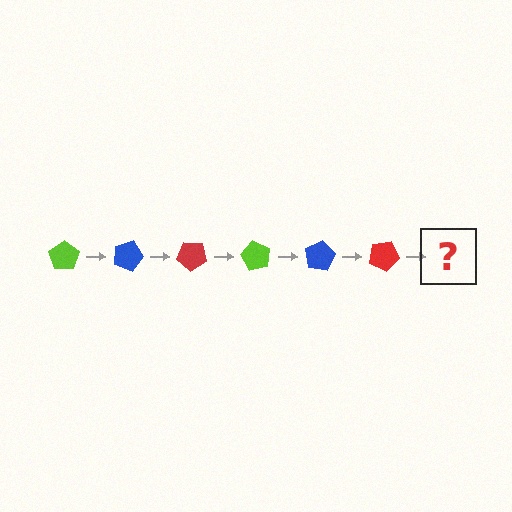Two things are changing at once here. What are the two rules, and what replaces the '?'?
The two rules are that it rotates 20 degrees each step and the color cycles through lime, blue, and red. The '?' should be a lime pentagon, rotated 120 degrees from the start.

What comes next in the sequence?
The next element should be a lime pentagon, rotated 120 degrees from the start.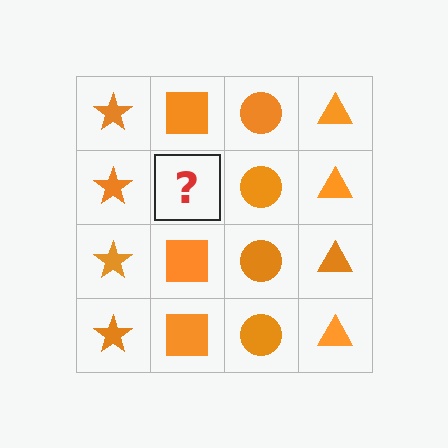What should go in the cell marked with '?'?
The missing cell should contain an orange square.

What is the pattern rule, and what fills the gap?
The rule is that each column has a consistent shape. The gap should be filled with an orange square.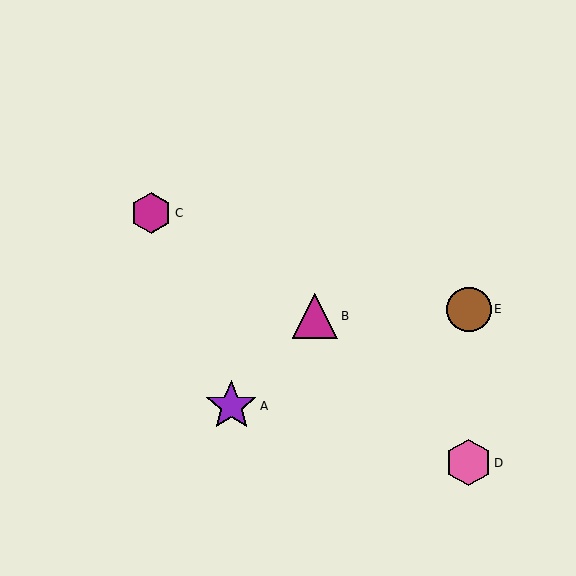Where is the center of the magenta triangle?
The center of the magenta triangle is at (315, 316).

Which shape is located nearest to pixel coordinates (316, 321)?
The magenta triangle (labeled B) at (315, 316) is nearest to that location.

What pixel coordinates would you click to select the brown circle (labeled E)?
Click at (469, 309) to select the brown circle E.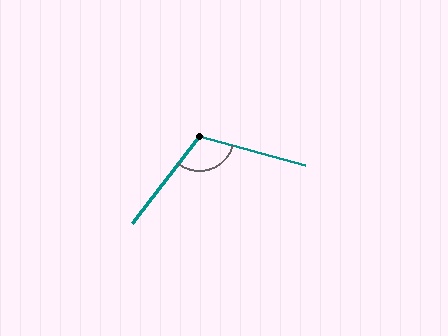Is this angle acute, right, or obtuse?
It is obtuse.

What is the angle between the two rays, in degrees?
Approximately 112 degrees.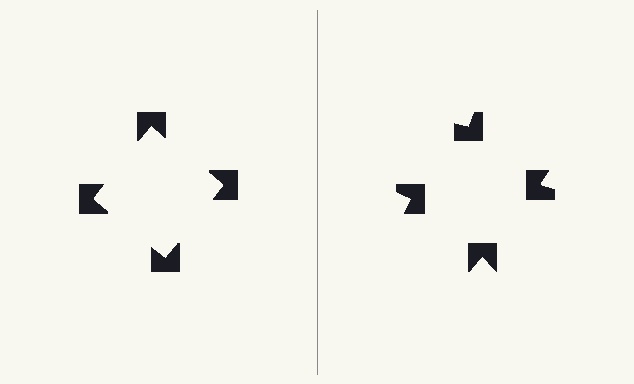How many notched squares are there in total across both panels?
8 — 4 on each side.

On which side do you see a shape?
An illusory square appears on the left side. On the right side the wedge cuts are rotated, so no coherent shape forms.